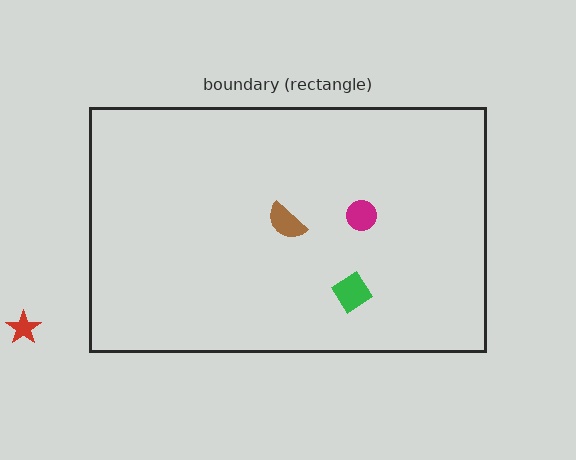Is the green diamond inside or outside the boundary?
Inside.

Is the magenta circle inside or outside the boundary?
Inside.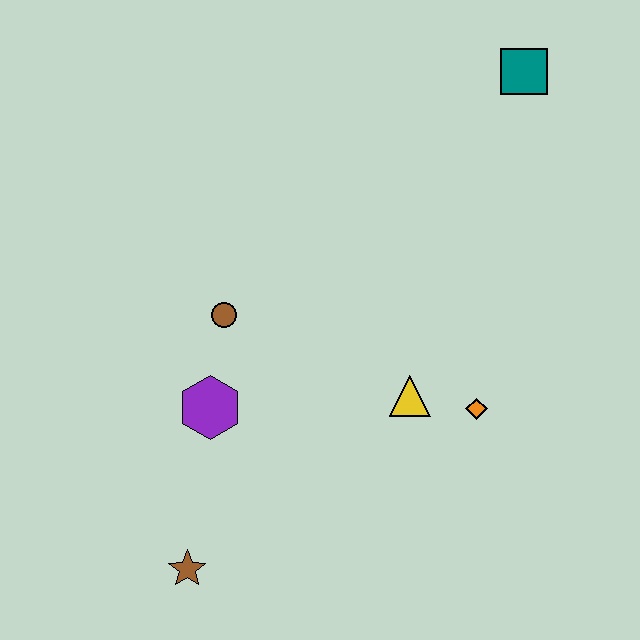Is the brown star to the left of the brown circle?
Yes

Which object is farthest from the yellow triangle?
The teal square is farthest from the yellow triangle.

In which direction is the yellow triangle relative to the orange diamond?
The yellow triangle is to the left of the orange diamond.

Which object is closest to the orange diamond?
The yellow triangle is closest to the orange diamond.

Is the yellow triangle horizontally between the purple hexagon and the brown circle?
No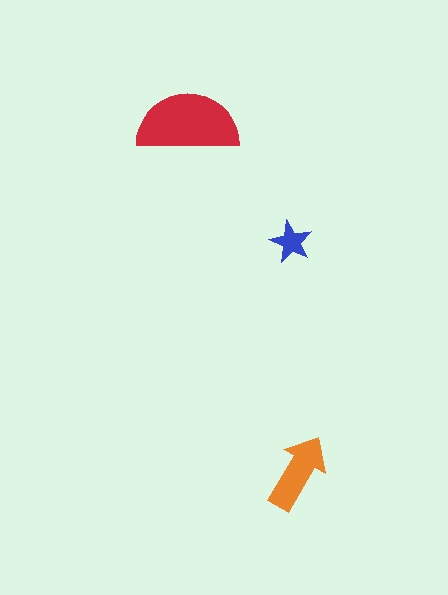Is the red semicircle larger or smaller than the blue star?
Larger.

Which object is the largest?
The red semicircle.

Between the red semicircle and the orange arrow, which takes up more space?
The red semicircle.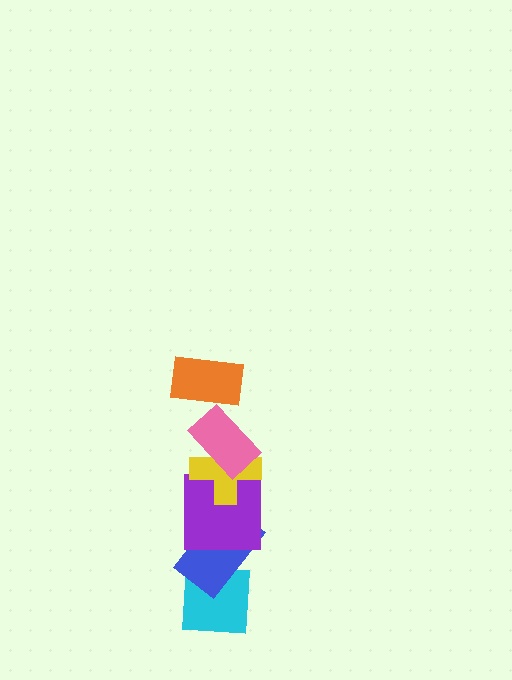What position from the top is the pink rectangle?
The pink rectangle is 2nd from the top.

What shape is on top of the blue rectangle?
The purple square is on top of the blue rectangle.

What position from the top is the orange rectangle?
The orange rectangle is 1st from the top.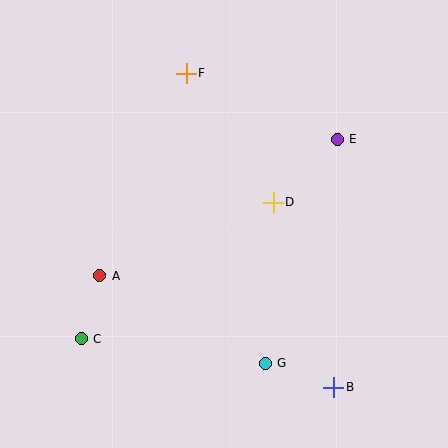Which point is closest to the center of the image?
Point D at (273, 202) is closest to the center.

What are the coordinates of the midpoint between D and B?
The midpoint between D and B is at (304, 295).